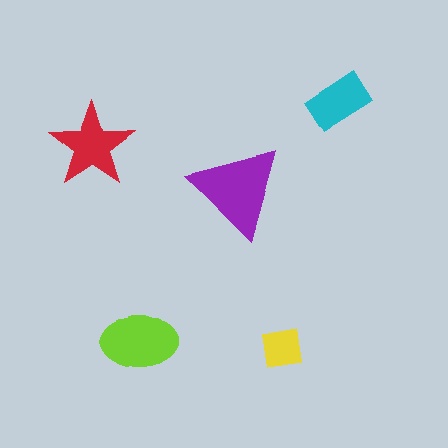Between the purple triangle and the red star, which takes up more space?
The purple triangle.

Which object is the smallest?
The yellow square.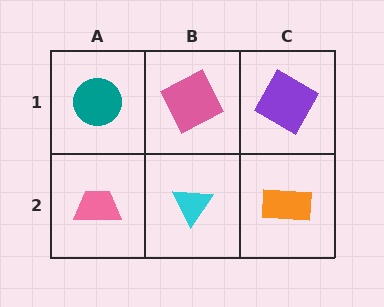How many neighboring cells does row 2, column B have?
3.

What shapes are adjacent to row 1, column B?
A cyan triangle (row 2, column B), a teal circle (row 1, column A), a purple square (row 1, column C).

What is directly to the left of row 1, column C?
A pink square.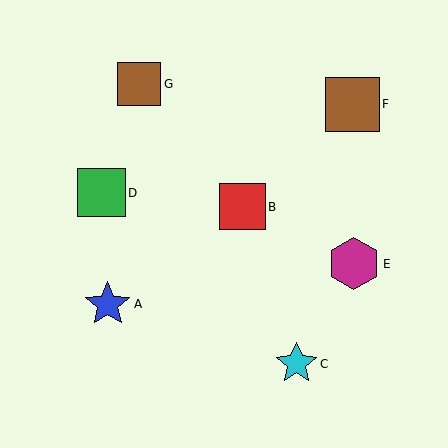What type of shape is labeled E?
Shape E is a magenta hexagon.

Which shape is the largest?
The brown square (labeled F) is the largest.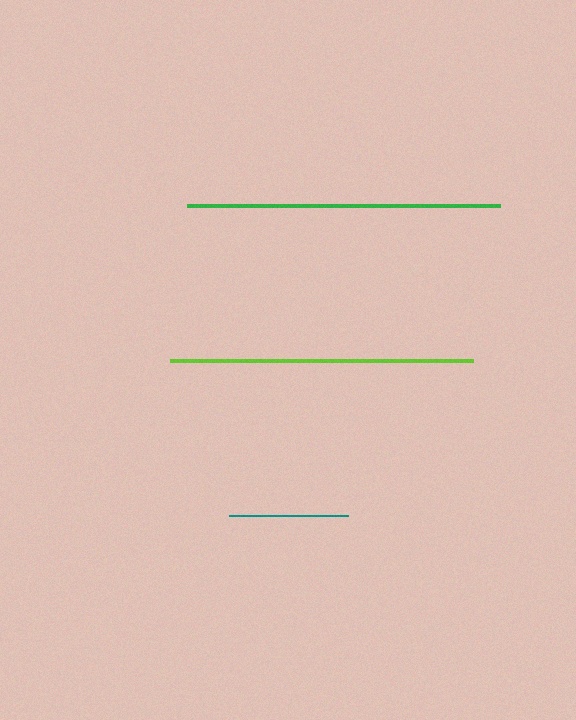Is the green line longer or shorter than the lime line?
The green line is longer than the lime line.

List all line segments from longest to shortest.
From longest to shortest: green, lime, teal.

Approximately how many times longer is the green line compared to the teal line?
The green line is approximately 2.6 times the length of the teal line.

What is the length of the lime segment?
The lime segment is approximately 303 pixels long.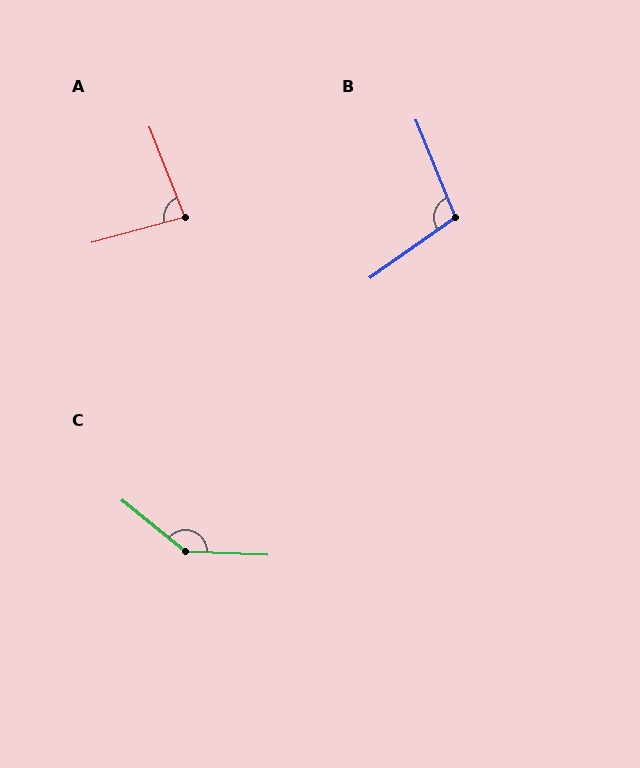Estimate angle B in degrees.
Approximately 103 degrees.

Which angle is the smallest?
A, at approximately 84 degrees.